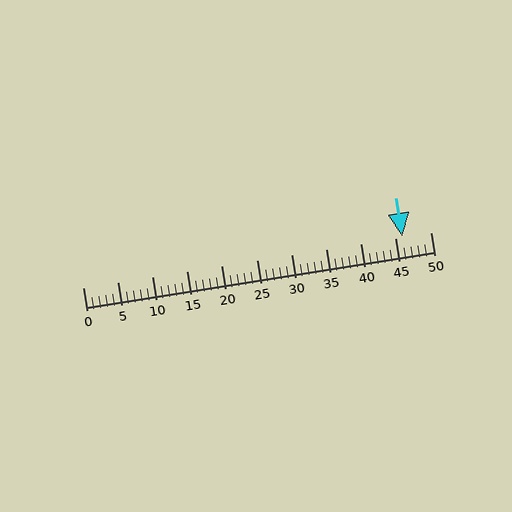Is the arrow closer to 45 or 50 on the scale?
The arrow is closer to 45.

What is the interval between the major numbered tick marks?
The major tick marks are spaced 5 units apart.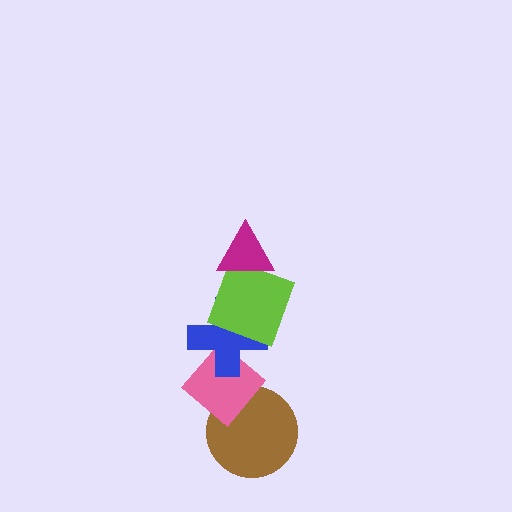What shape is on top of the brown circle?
The pink diamond is on top of the brown circle.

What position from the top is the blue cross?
The blue cross is 3rd from the top.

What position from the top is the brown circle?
The brown circle is 5th from the top.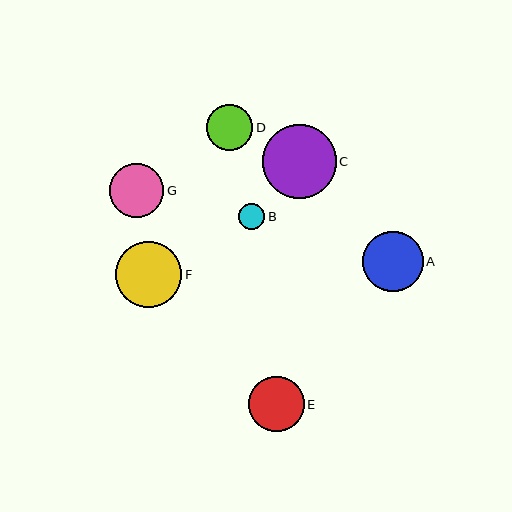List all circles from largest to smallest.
From largest to smallest: C, F, A, E, G, D, B.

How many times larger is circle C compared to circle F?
Circle C is approximately 1.1 times the size of circle F.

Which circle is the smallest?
Circle B is the smallest with a size of approximately 26 pixels.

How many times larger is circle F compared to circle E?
Circle F is approximately 1.2 times the size of circle E.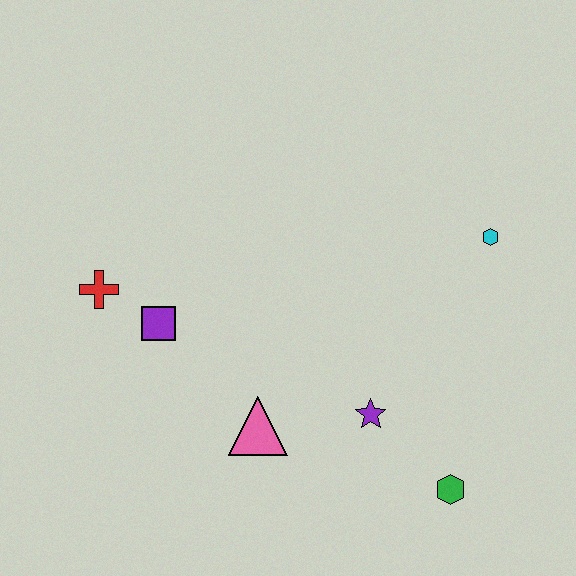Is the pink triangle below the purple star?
Yes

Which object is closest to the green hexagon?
The purple star is closest to the green hexagon.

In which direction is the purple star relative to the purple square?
The purple star is to the right of the purple square.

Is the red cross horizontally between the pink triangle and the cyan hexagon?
No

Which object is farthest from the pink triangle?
The cyan hexagon is farthest from the pink triangle.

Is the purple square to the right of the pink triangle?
No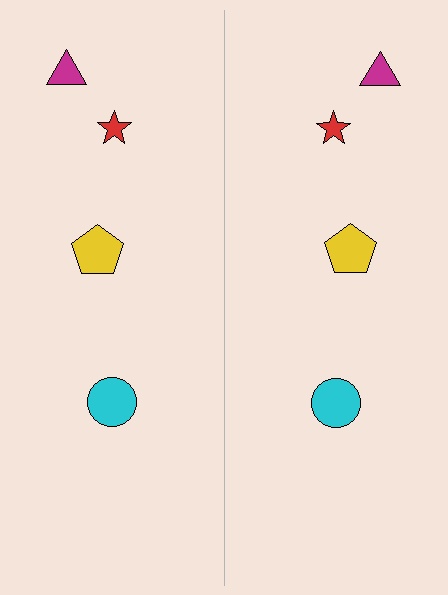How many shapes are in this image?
There are 8 shapes in this image.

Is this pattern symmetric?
Yes, this pattern has bilateral (reflection) symmetry.